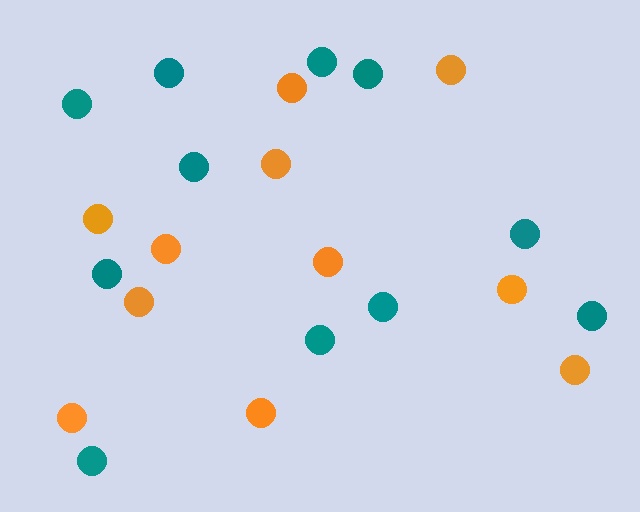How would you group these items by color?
There are 2 groups: one group of orange circles (11) and one group of teal circles (11).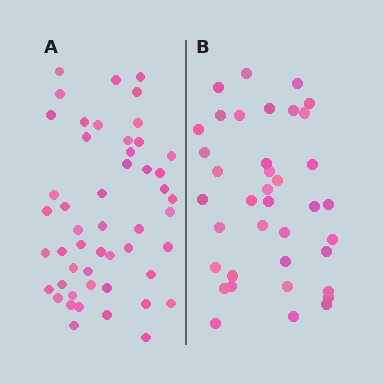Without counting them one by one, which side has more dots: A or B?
Region A (the left region) has more dots.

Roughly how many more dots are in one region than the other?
Region A has roughly 12 or so more dots than region B.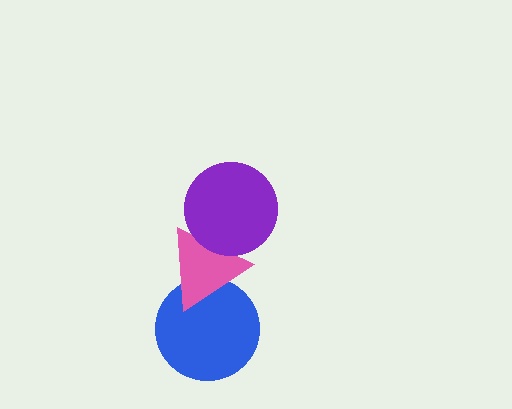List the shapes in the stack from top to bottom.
From top to bottom: the purple circle, the pink triangle, the blue circle.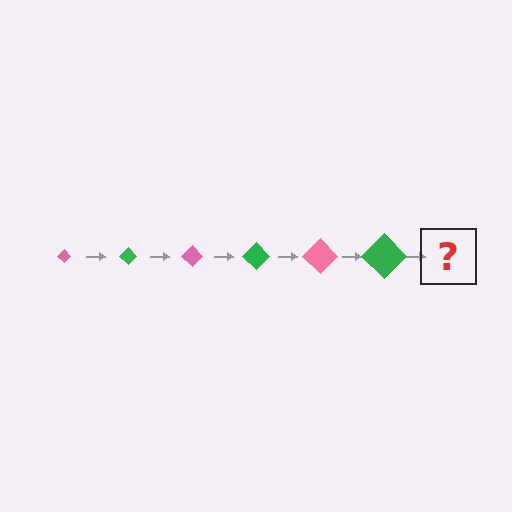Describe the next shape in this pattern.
It should be a pink diamond, larger than the previous one.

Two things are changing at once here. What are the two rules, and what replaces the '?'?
The two rules are that the diamond grows larger each step and the color cycles through pink and green. The '?' should be a pink diamond, larger than the previous one.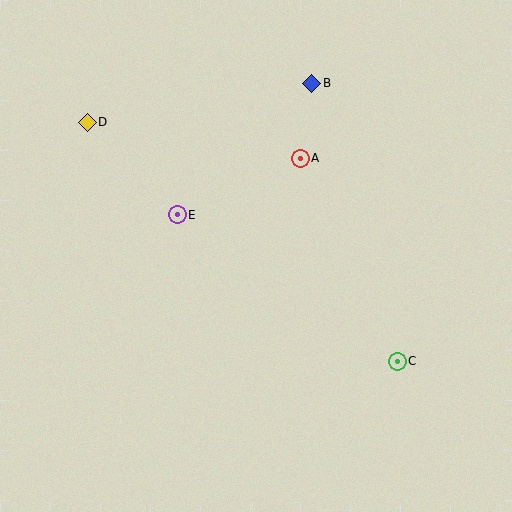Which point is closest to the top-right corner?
Point B is closest to the top-right corner.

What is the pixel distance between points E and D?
The distance between E and D is 129 pixels.